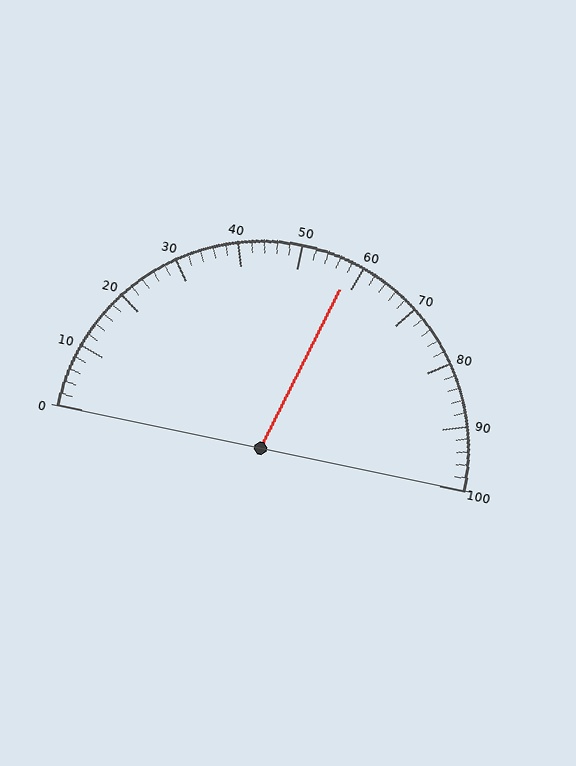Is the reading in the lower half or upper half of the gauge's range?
The reading is in the upper half of the range (0 to 100).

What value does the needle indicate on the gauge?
The needle indicates approximately 58.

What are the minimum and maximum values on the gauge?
The gauge ranges from 0 to 100.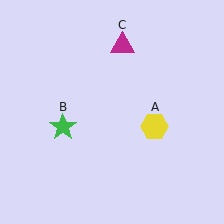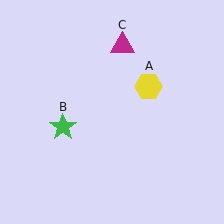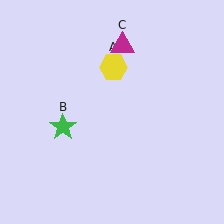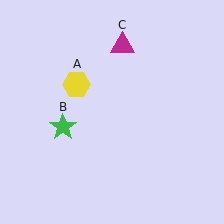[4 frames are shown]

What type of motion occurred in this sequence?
The yellow hexagon (object A) rotated counterclockwise around the center of the scene.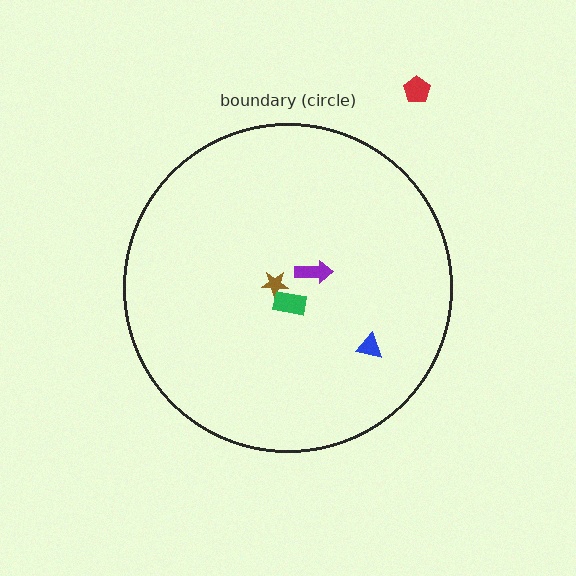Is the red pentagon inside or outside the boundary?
Outside.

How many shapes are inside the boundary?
4 inside, 1 outside.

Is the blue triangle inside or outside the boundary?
Inside.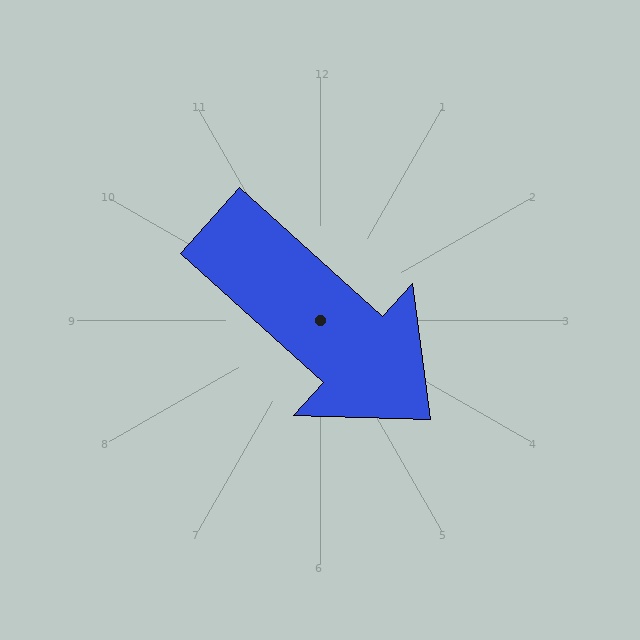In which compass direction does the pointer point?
Southeast.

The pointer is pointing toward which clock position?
Roughly 4 o'clock.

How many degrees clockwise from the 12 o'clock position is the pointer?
Approximately 132 degrees.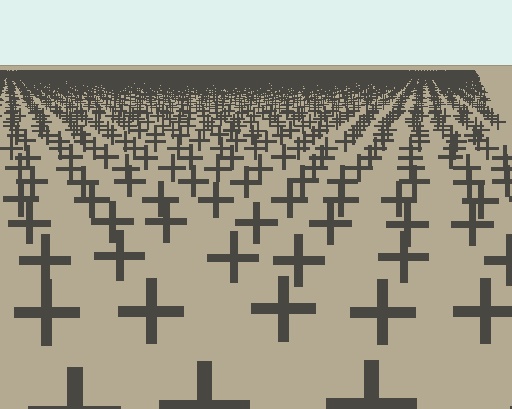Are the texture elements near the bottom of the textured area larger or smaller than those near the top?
Larger. Near the bottom, elements are closer to the viewer and appear at a bigger on-screen size.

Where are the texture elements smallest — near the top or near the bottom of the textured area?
Near the top.